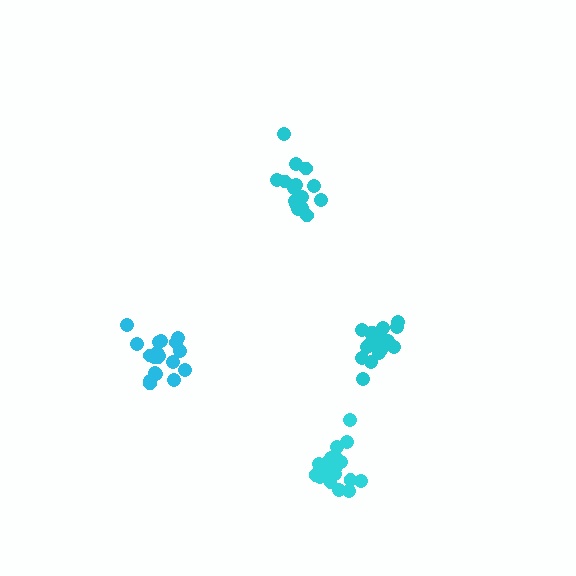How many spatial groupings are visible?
There are 4 spatial groupings.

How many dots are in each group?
Group 1: 17 dots, Group 2: 20 dots, Group 3: 16 dots, Group 4: 19 dots (72 total).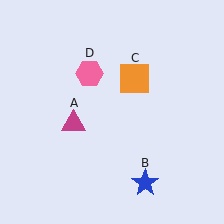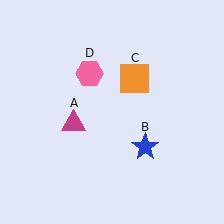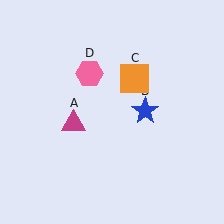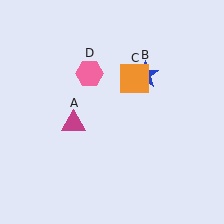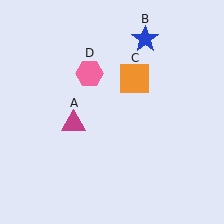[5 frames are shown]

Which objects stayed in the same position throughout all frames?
Magenta triangle (object A) and orange square (object C) and pink hexagon (object D) remained stationary.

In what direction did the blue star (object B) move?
The blue star (object B) moved up.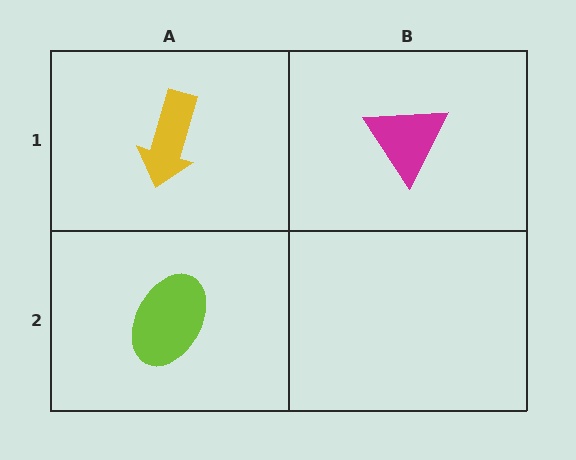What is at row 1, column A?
A yellow arrow.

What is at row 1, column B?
A magenta triangle.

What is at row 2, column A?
A lime ellipse.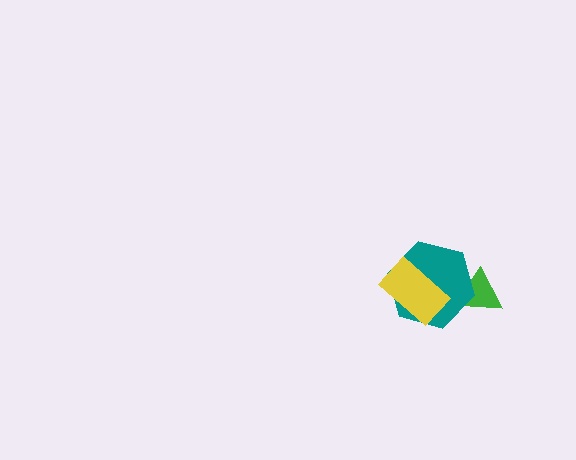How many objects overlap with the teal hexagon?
2 objects overlap with the teal hexagon.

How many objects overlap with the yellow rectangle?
1 object overlaps with the yellow rectangle.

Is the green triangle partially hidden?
Yes, it is partially covered by another shape.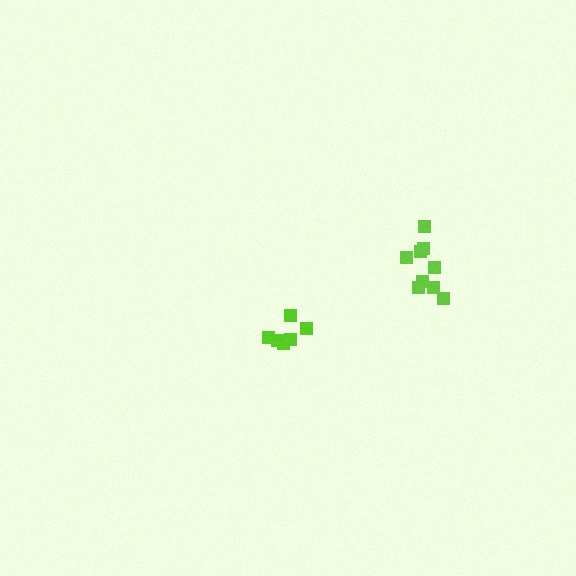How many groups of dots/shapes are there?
There are 2 groups.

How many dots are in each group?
Group 1: 6 dots, Group 2: 9 dots (15 total).